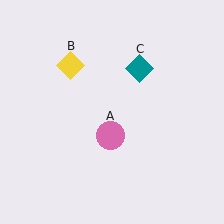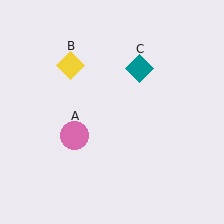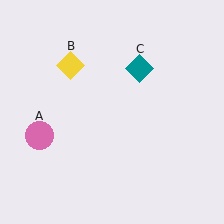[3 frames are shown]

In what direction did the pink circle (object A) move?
The pink circle (object A) moved left.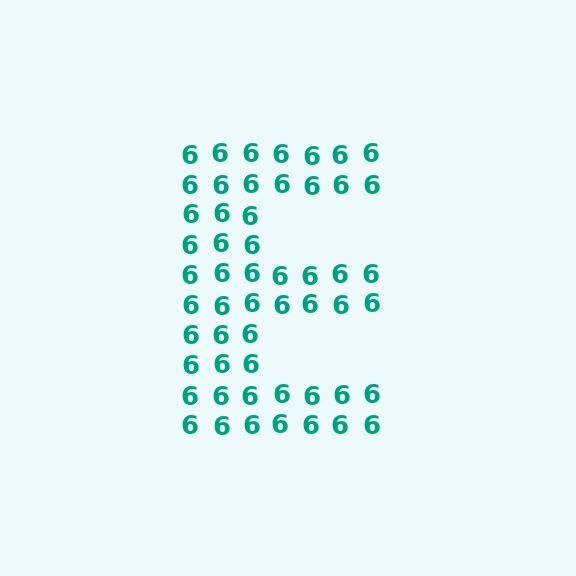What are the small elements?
The small elements are digit 6's.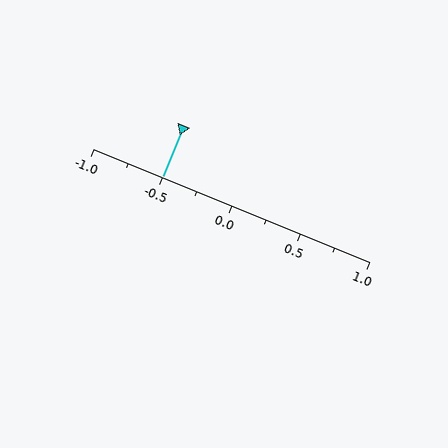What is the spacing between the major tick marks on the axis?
The major ticks are spaced 0.5 apart.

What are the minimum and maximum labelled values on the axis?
The axis runs from -1.0 to 1.0.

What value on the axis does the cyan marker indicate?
The marker indicates approximately -0.5.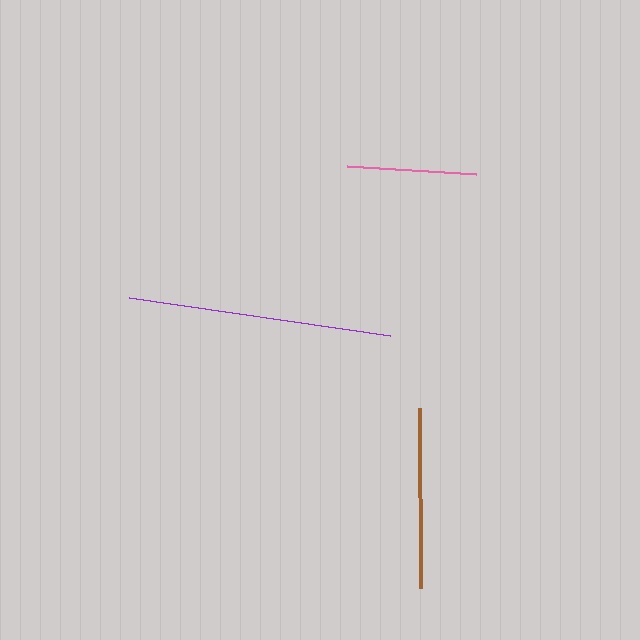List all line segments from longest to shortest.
From longest to shortest: purple, brown, pink.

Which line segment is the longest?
The purple line is the longest at approximately 264 pixels.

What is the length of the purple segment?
The purple segment is approximately 264 pixels long.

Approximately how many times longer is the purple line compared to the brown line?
The purple line is approximately 1.5 times the length of the brown line.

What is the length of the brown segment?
The brown segment is approximately 180 pixels long.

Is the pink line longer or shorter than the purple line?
The purple line is longer than the pink line.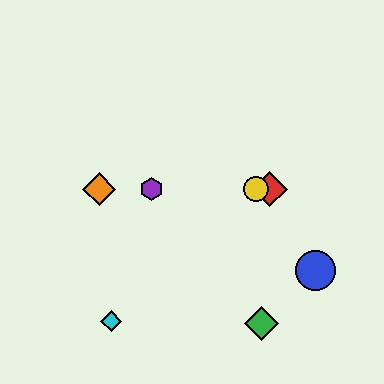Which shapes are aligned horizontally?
The red diamond, the yellow circle, the purple hexagon, the orange diamond are aligned horizontally.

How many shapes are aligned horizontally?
4 shapes (the red diamond, the yellow circle, the purple hexagon, the orange diamond) are aligned horizontally.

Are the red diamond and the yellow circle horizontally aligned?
Yes, both are at y≈189.